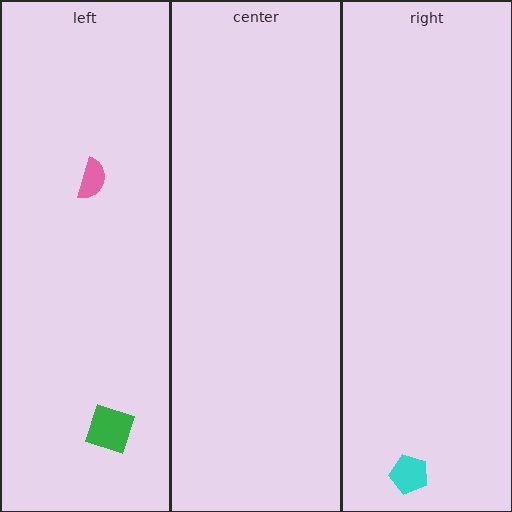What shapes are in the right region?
The cyan pentagon.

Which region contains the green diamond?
The left region.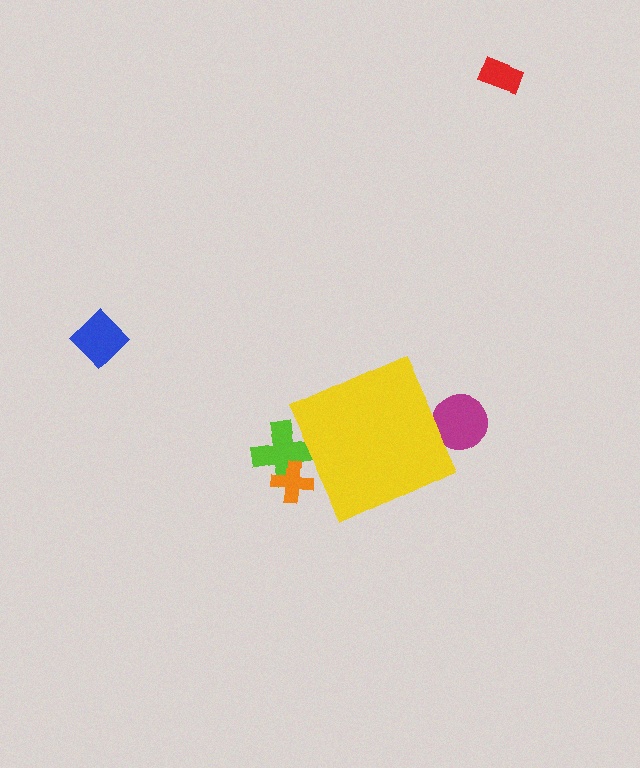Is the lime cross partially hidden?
Yes, the lime cross is partially hidden behind the yellow diamond.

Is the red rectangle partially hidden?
No, the red rectangle is fully visible.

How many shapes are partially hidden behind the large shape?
3 shapes are partially hidden.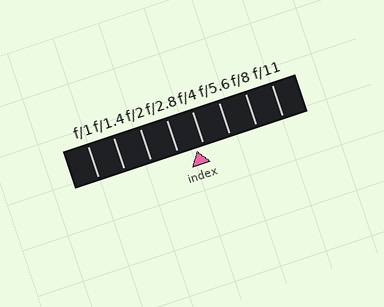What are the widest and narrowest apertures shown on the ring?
The widest aperture shown is f/1 and the narrowest is f/11.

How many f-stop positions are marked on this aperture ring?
There are 8 f-stop positions marked.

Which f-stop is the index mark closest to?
The index mark is closest to f/4.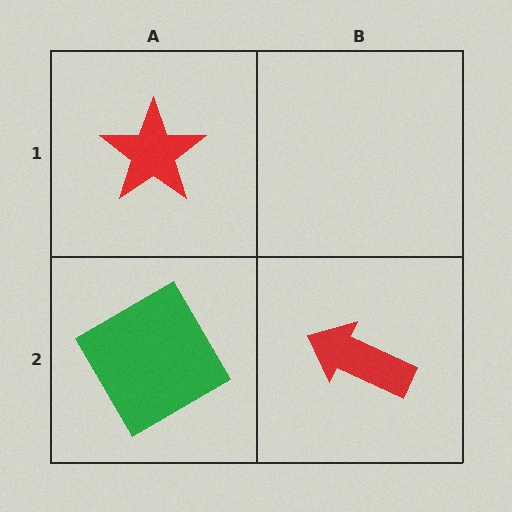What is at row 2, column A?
A green square.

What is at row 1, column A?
A red star.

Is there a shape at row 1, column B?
No, that cell is empty.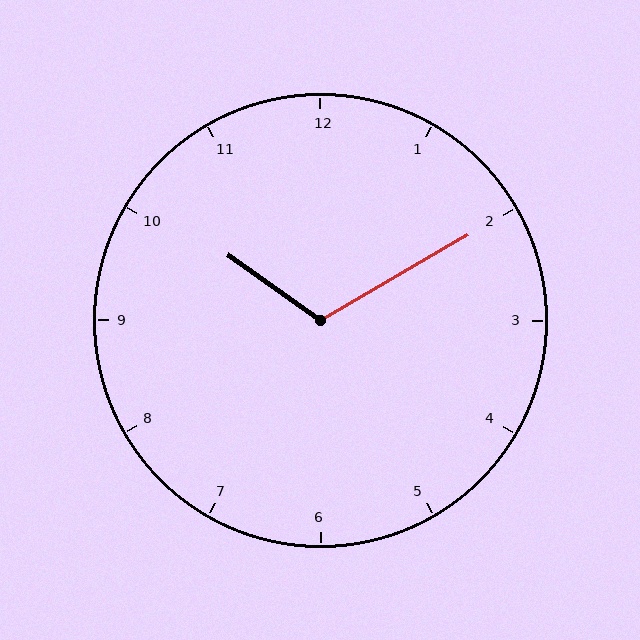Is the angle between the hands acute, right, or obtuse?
It is obtuse.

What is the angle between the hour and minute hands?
Approximately 115 degrees.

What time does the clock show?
10:10.